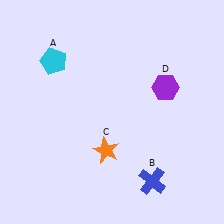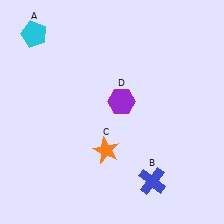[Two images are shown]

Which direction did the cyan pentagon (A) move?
The cyan pentagon (A) moved up.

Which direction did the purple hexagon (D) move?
The purple hexagon (D) moved left.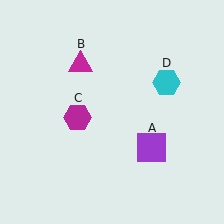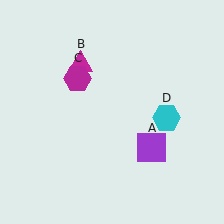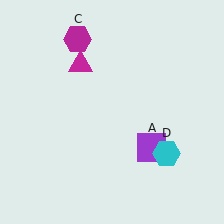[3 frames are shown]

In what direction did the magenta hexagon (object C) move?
The magenta hexagon (object C) moved up.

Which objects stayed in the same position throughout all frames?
Purple square (object A) and magenta triangle (object B) remained stationary.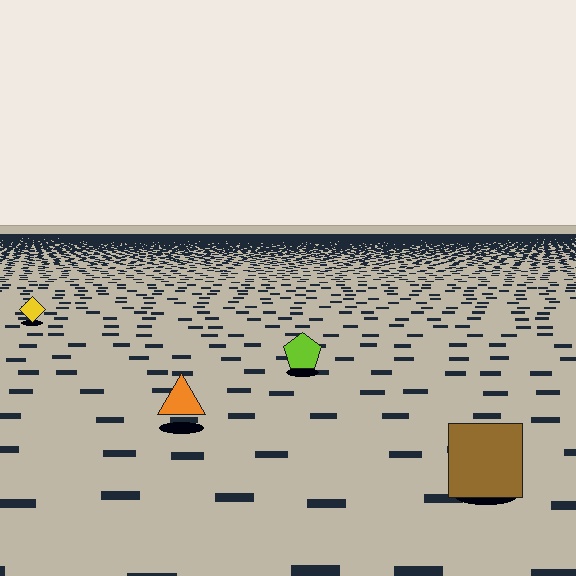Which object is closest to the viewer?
The brown square is closest. The texture marks near it are larger and more spread out.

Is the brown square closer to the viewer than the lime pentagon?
Yes. The brown square is closer — you can tell from the texture gradient: the ground texture is coarser near it.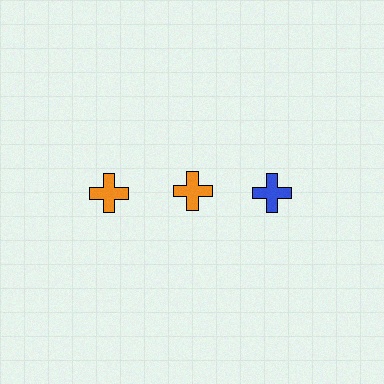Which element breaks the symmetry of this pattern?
The blue cross in the top row, center column breaks the symmetry. All other shapes are orange crosses.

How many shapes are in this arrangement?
There are 3 shapes arranged in a grid pattern.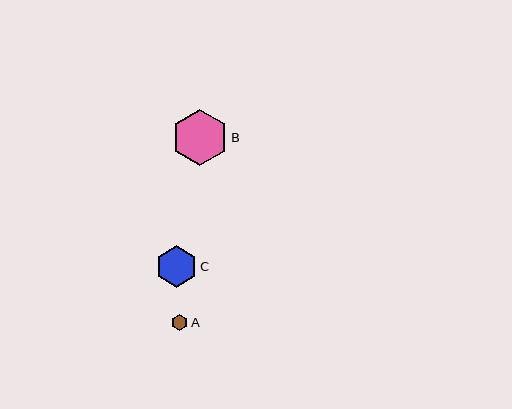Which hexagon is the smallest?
Hexagon A is the smallest with a size of approximately 16 pixels.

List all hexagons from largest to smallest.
From largest to smallest: B, C, A.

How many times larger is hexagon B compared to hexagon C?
Hexagon B is approximately 1.4 times the size of hexagon C.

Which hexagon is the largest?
Hexagon B is the largest with a size of approximately 56 pixels.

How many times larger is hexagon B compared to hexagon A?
Hexagon B is approximately 3.5 times the size of hexagon A.